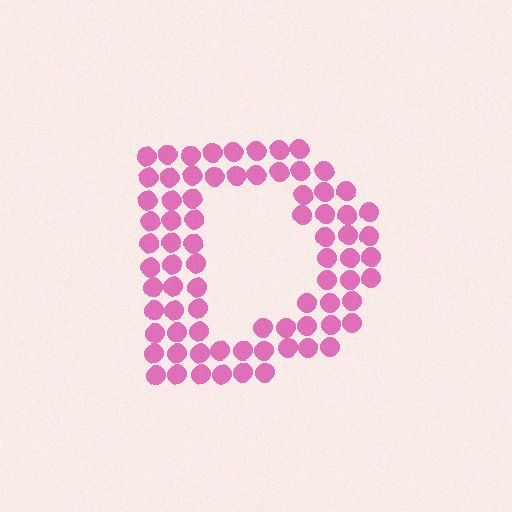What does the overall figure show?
The overall figure shows the letter D.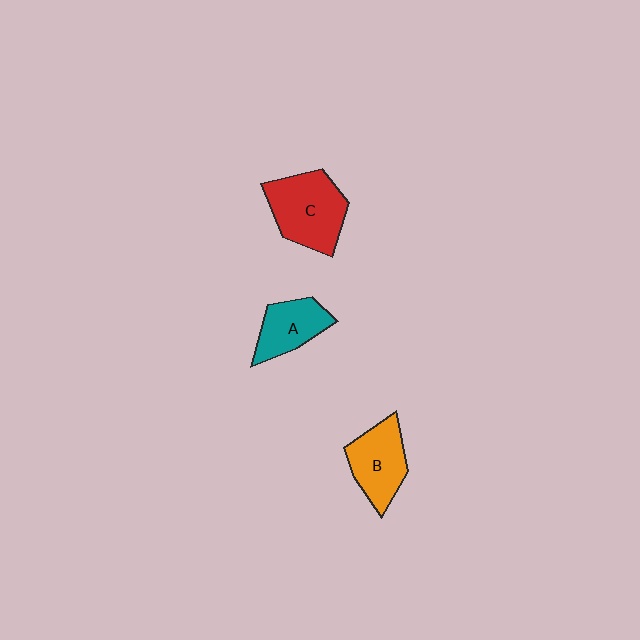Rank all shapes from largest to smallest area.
From largest to smallest: C (red), B (orange), A (teal).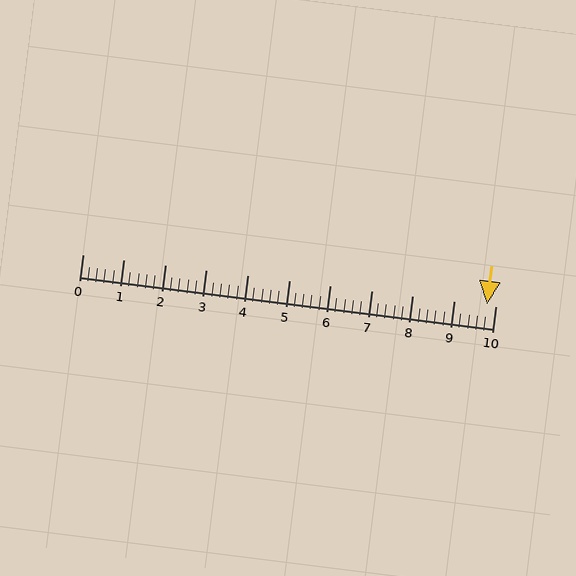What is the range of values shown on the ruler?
The ruler shows values from 0 to 10.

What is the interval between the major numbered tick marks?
The major tick marks are spaced 1 units apart.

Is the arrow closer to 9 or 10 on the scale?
The arrow is closer to 10.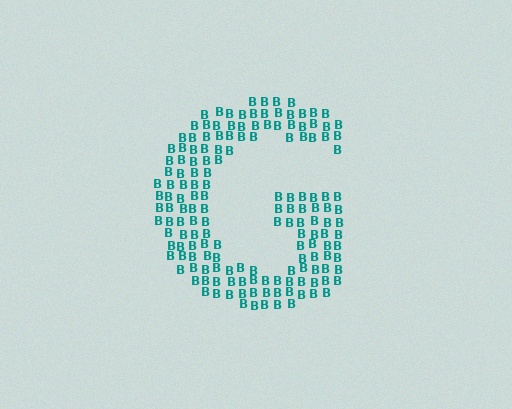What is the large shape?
The large shape is the letter G.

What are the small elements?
The small elements are letter B's.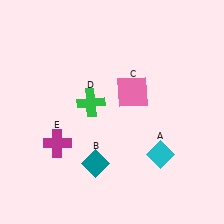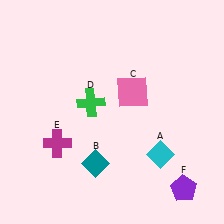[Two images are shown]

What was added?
A purple pentagon (F) was added in Image 2.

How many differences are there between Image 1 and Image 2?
There is 1 difference between the two images.